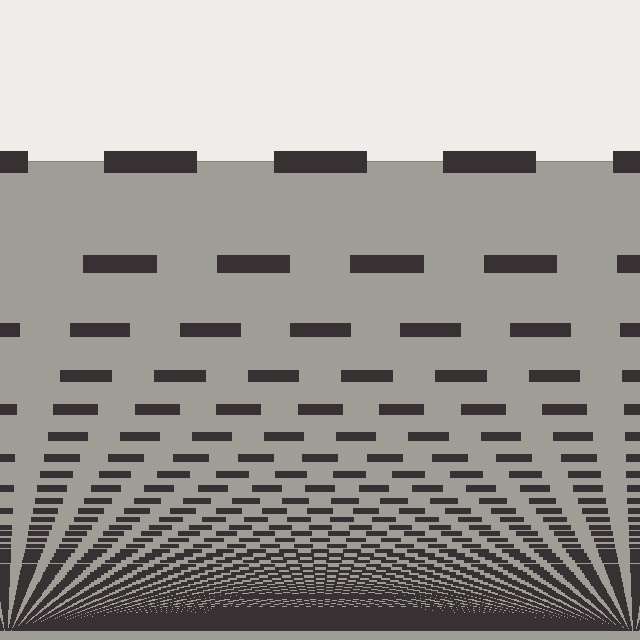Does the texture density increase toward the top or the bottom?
Density increases toward the bottom.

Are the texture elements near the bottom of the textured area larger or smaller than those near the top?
Smaller. The gradient is inverted — elements near the bottom are smaller and denser.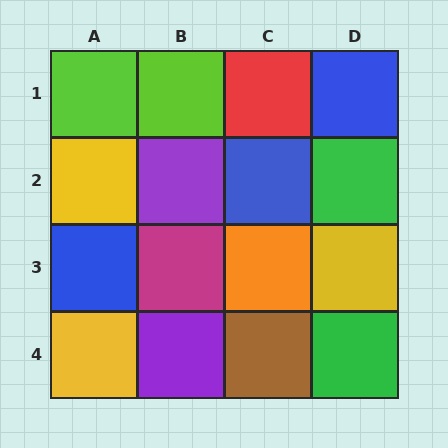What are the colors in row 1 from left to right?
Lime, lime, red, blue.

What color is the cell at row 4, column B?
Purple.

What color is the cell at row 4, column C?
Brown.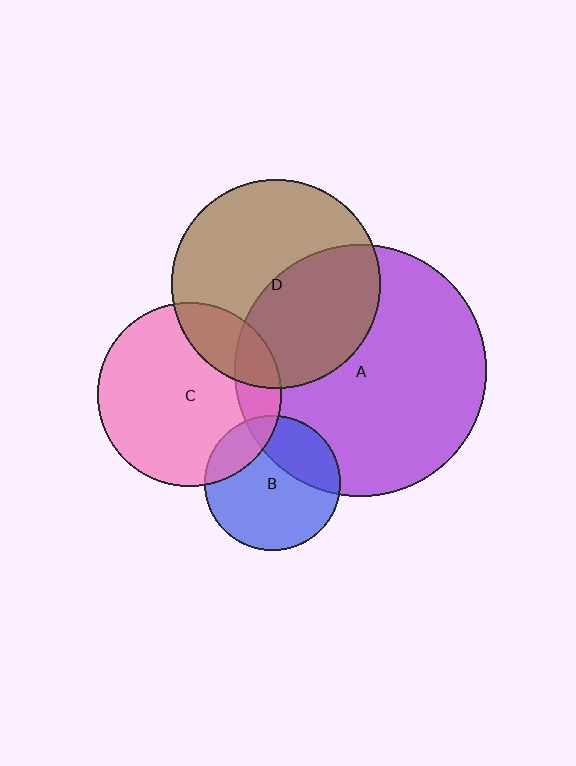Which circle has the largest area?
Circle A (purple).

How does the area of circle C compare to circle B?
Approximately 1.8 times.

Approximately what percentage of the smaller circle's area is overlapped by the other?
Approximately 20%.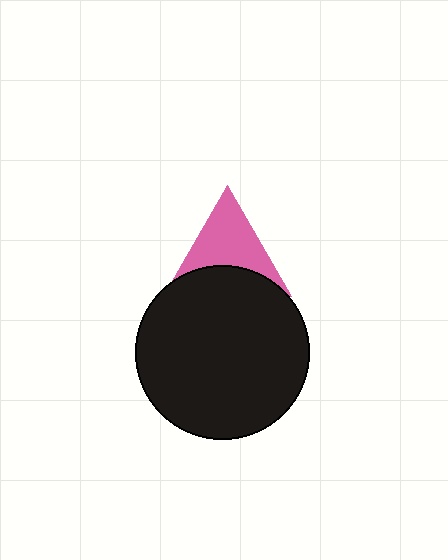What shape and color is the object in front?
The object in front is a black circle.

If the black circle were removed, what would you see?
You would see the complete pink triangle.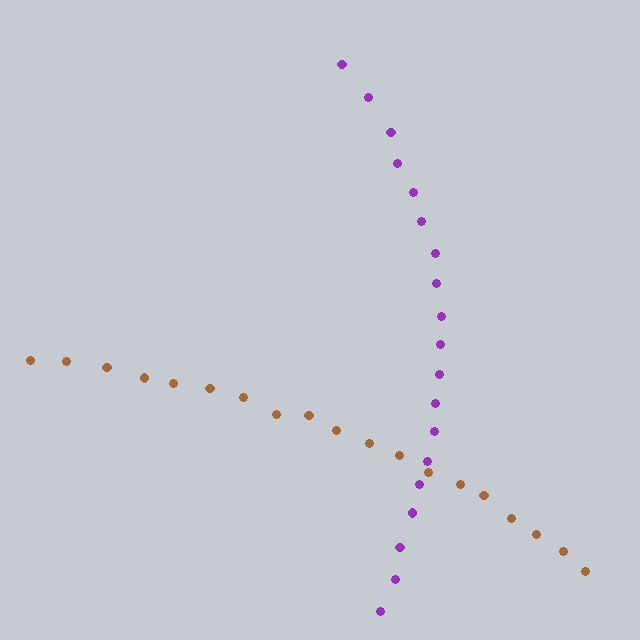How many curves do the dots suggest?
There are 2 distinct paths.